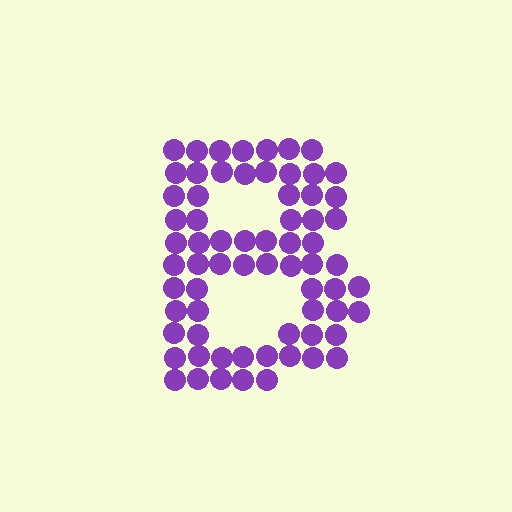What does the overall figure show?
The overall figure shows the letter B.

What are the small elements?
The small elements are circles.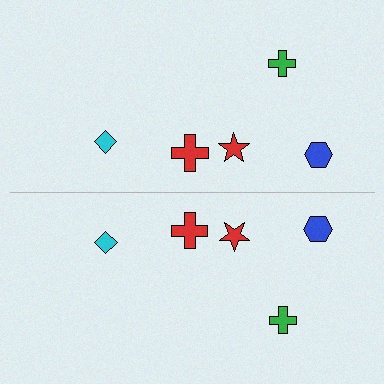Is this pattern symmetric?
Yes, this pattern has bilateral (reflection) symmetry.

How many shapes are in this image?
There are 10 shapes in this image.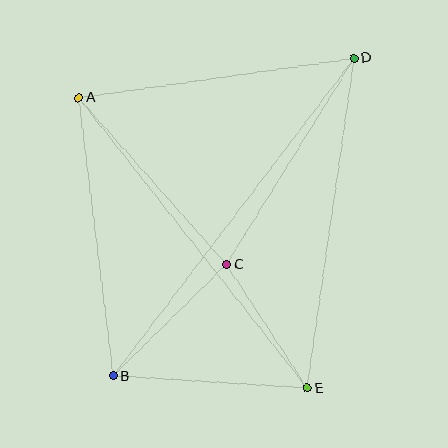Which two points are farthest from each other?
Points B and D are farthest from each other.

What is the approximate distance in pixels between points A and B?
The distance between A and B is approximately 280 pixels.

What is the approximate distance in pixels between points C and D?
The distance between C and D is approximately 243 pixels.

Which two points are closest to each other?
Points C and E are closest to each other.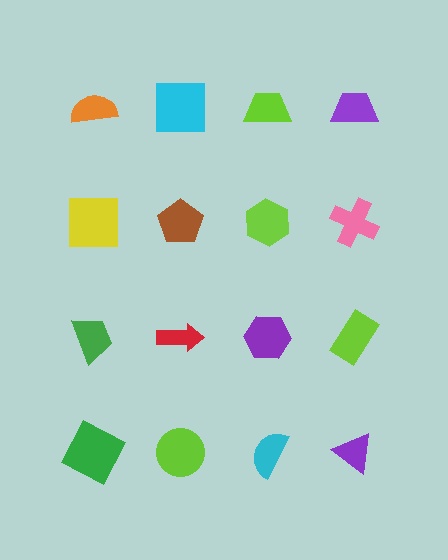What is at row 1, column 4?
A purple trapezoid.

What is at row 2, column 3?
A lime hexagon.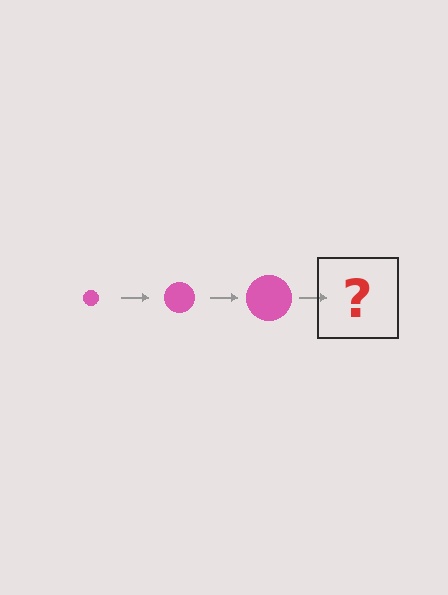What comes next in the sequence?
The next element should be a pink circle, larger than the previous one.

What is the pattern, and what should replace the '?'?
The pattern is that the circle gets progressively larger each step. The '?' should be a pink circle, larger than the previous one.